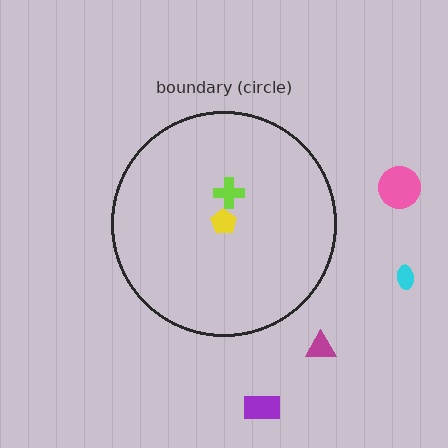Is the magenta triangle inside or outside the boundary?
Outside.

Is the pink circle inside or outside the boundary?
Outside.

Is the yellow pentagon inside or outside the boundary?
Inside.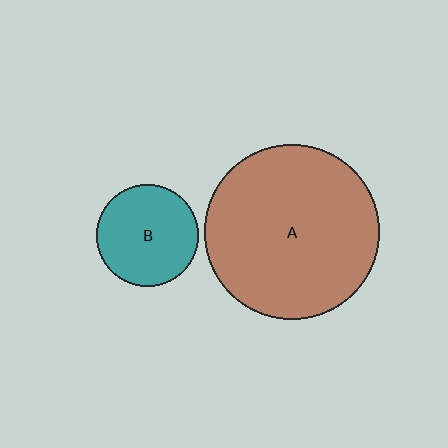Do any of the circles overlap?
No, none of the circles overlap.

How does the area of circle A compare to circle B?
Approximately 2.9 times.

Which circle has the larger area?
Circle A (brown).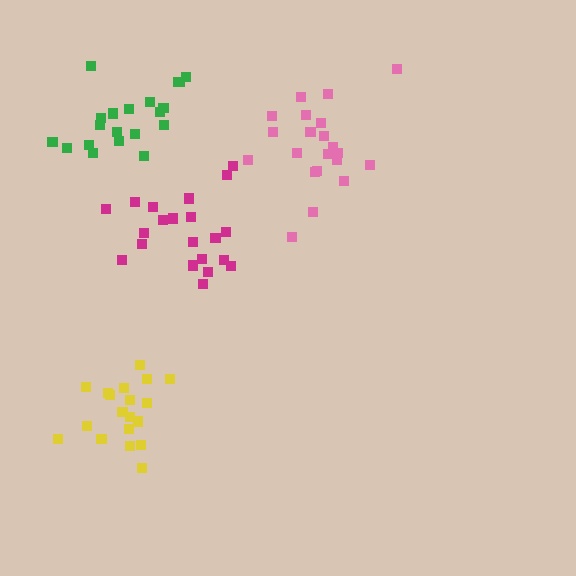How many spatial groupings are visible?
There are 4 spatial groupings.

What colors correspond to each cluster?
The clusters are colored: pink, magenta, yellow, green.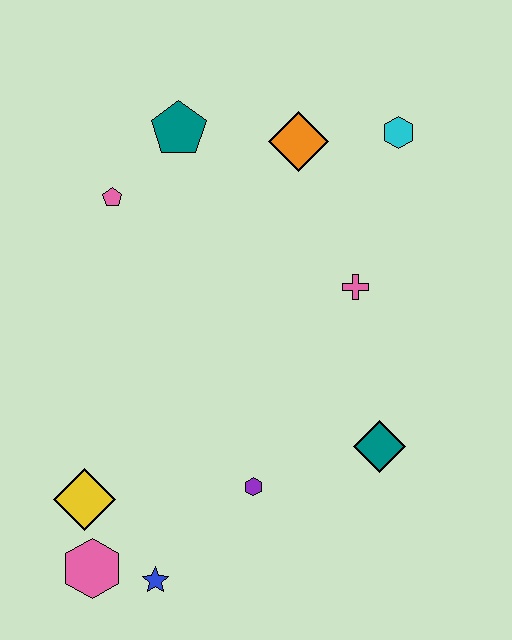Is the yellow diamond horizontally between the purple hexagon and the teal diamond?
No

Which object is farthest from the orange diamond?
The pink hexagon is farthest from the orange diamond.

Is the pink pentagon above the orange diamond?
No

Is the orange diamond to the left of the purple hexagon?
No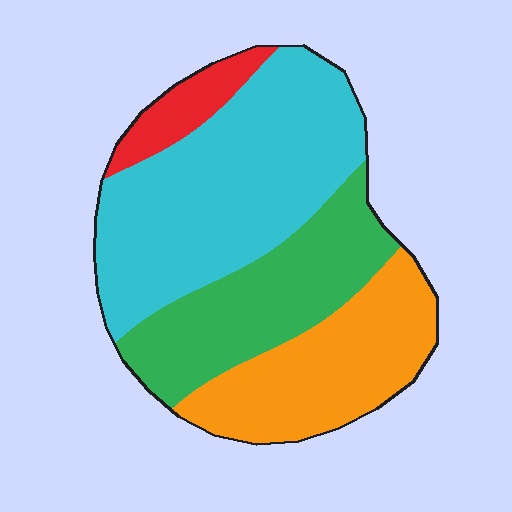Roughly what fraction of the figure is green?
Green covers 25% of the figure.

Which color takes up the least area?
Red, at roughly 5%.